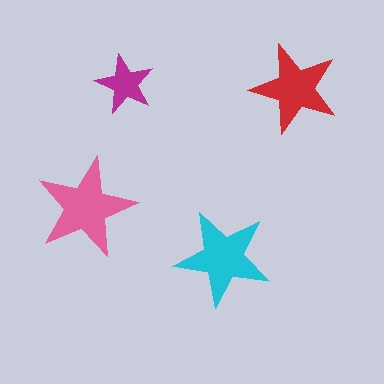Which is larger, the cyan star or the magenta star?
The cyan one.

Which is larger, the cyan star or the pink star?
The pink one.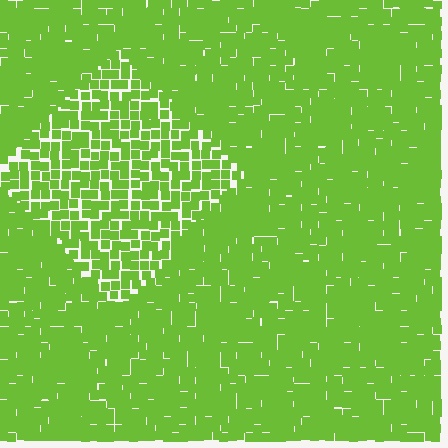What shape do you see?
I see a diamond.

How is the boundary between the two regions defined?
The boundary is defined by a change in element density (approximately 1.5x ratio). All elements are the same color, size, and shape.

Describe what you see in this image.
The image contains small lime elements arranged at two different densities. A diamond-shaped region is visible where the elements are less densely packed than the surrounding area.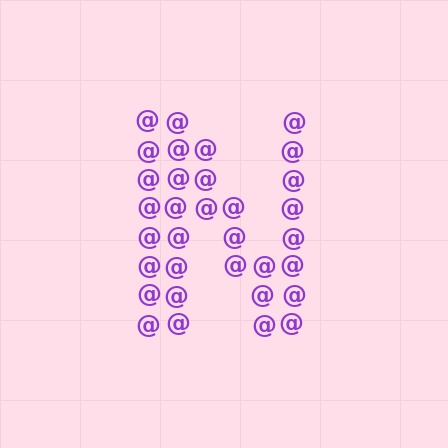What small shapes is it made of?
It is made of small at signs.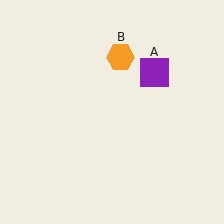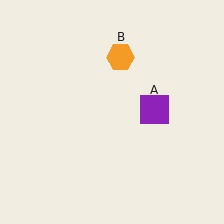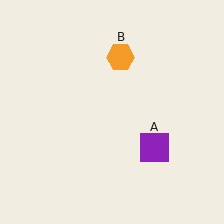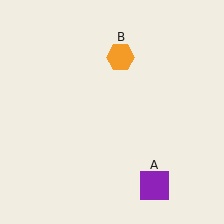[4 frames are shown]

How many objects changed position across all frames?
1 object changed position: purple square (object A).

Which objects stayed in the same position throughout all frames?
Orange hexagon (object B) remained stationary.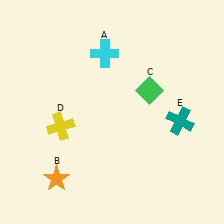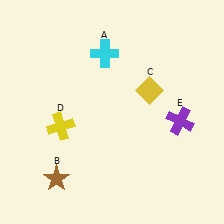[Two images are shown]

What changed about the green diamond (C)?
In Image 1, C is green. In Image 2, it changed to yellow.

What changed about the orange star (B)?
In Image 1, B is orange. In Image 2, it changed to brown.